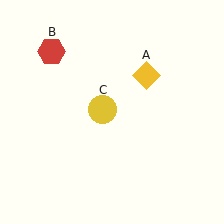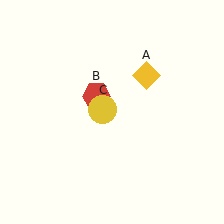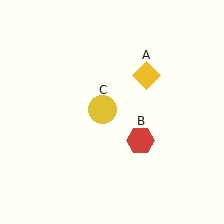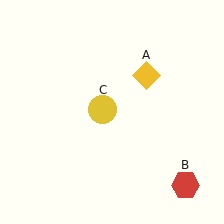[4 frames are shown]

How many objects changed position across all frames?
1 object changed position: red hexagon (object B).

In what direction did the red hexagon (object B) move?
The red hexagon (object B) moved down and to the right.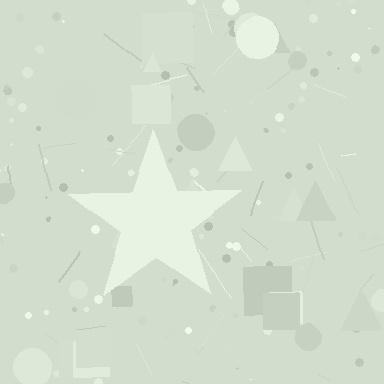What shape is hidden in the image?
A star is hidden in the image.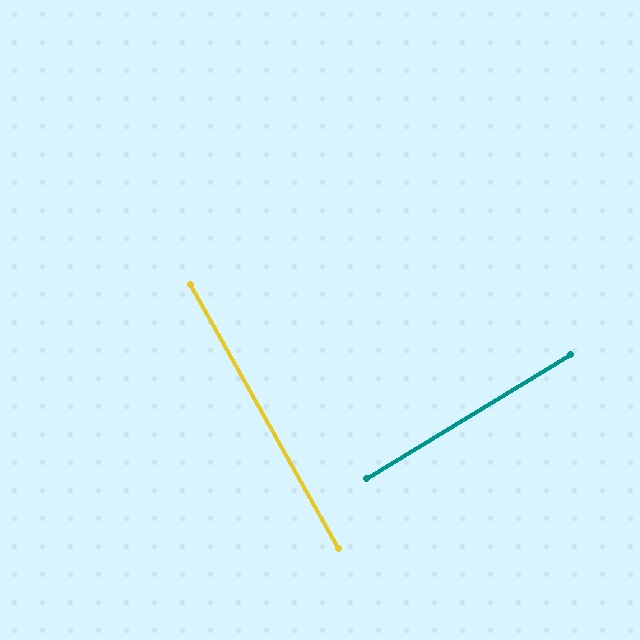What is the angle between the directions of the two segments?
Approximately 88 degrees.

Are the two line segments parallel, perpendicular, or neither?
Perpendicular — they meet at approximately 88°.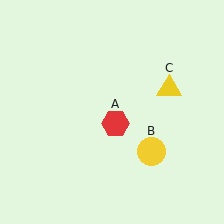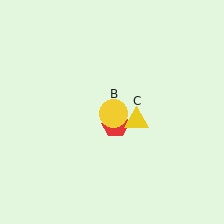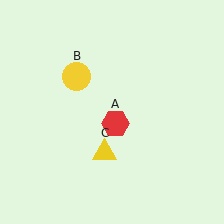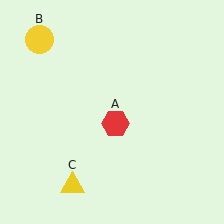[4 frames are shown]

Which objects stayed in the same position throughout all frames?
Red hexagon (object A) remained stationary.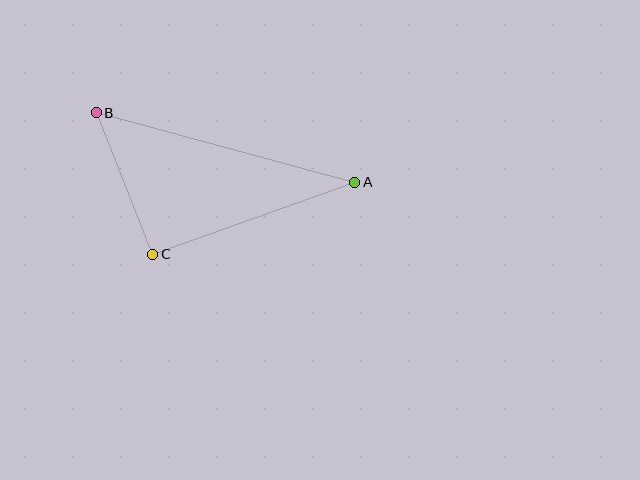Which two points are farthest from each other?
Points A and B are farthest from each other.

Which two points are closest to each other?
Points B and C are closest to each other.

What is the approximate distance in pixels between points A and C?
The distance between A and C is approximately 215 pixels.